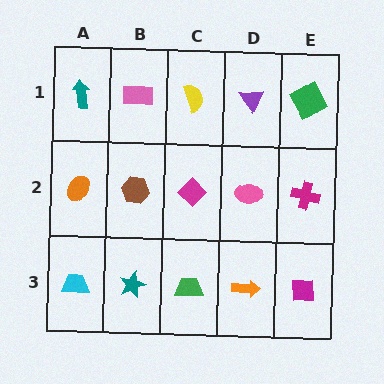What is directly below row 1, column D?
A pink ellipse.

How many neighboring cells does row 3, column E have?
2.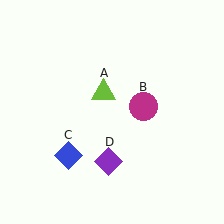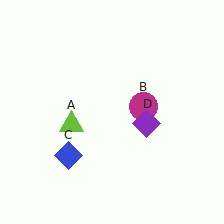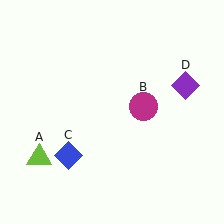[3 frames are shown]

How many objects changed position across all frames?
2 objects changed position: lime triangle (object A), purple diamond (object D).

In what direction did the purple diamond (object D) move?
The purple diamond (object D) moved up and to the right.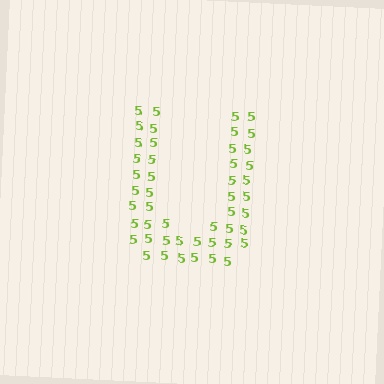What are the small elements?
The small elements are digit 5's.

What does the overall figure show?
The overall figure shows the letter U.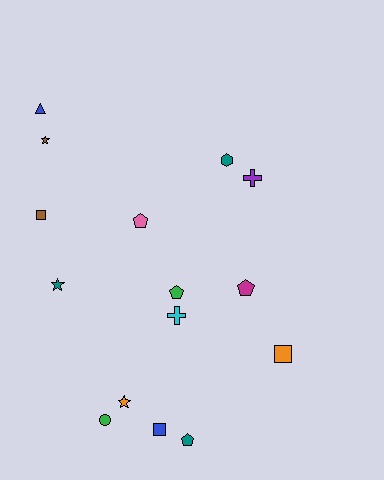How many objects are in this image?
There are 15 objects.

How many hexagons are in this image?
There is 1 hexagon.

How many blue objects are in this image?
There are 2 blue objects.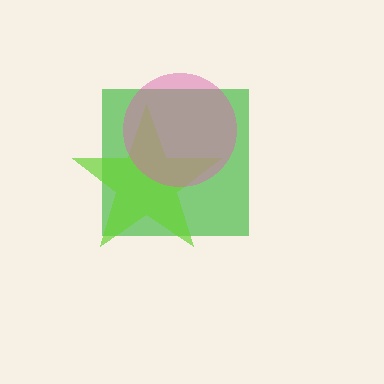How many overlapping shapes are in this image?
There are 3 overlapping shapes in the image.